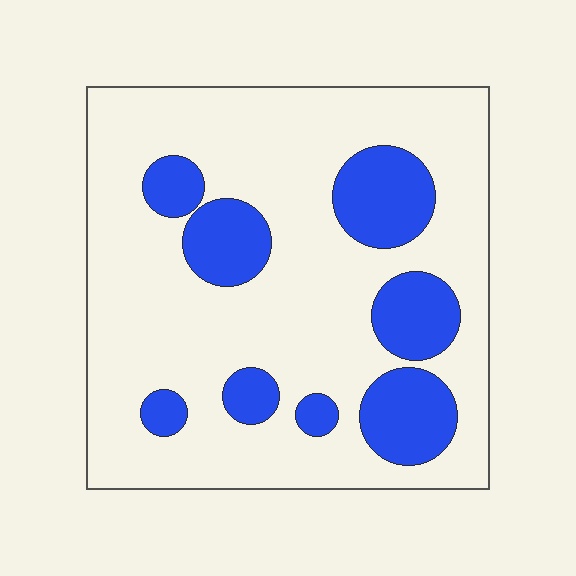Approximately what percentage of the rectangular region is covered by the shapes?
Approximately 25%.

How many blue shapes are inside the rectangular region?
8.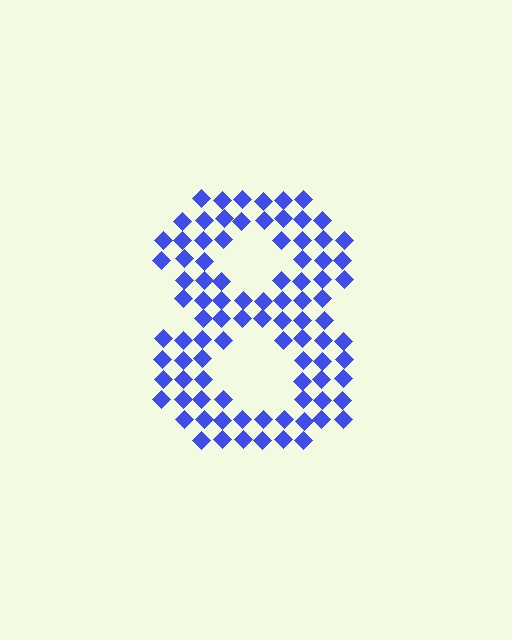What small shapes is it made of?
It is made of small diamonds.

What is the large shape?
The large shape is the digit 8.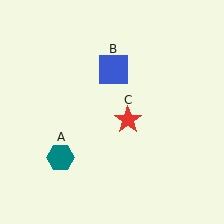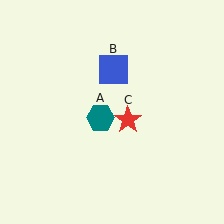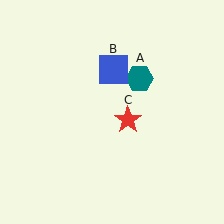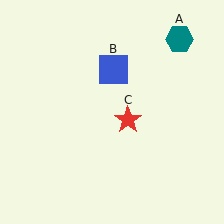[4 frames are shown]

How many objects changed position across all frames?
1 object changed position: teal hexagon (object A).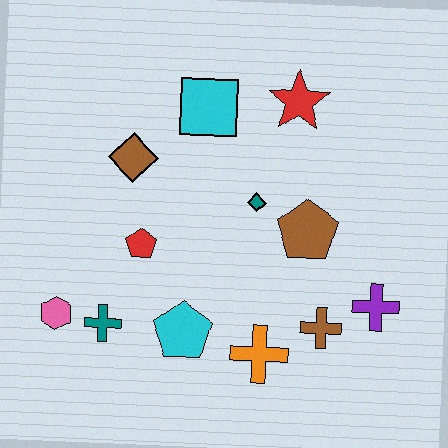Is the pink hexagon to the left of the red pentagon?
Yes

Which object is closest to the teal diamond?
The brown pentagon is closest to the teal diamond.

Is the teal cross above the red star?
No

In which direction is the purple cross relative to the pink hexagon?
The purple cross is to the right of the pink hexagon.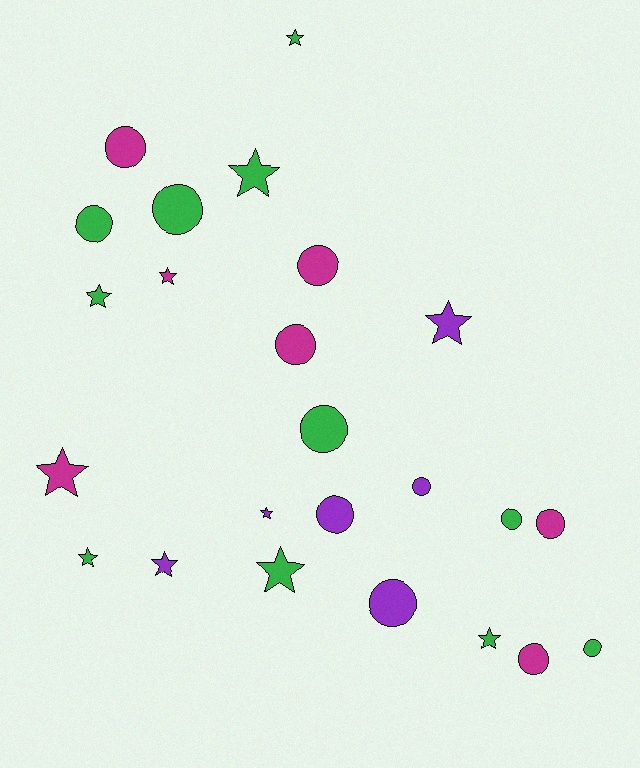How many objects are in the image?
There are 24 objects.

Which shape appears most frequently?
Circle, with 13 objects.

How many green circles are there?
There are 5 green circles.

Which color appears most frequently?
Green, with 11 objects.